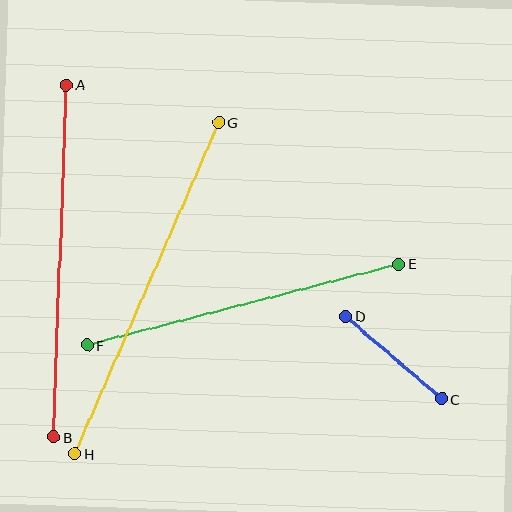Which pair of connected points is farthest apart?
Points G and H are farthest apart.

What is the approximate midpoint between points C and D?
The midpoint is at approximately (394, 358) pixels.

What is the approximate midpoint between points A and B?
The midpoint is at approximately (60, 261) pixels.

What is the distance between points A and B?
The distance is approximately 353 pixels.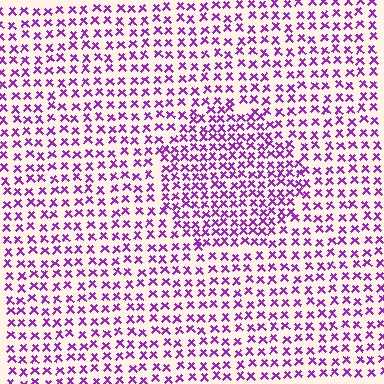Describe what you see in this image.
The image contains small purple elements arranged at two different densities. A circle-shaped region is visible where the elements are more densely packed than the surrounding area.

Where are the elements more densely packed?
The elements are more densely packed inside the circle boundary.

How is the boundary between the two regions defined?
The boundary is defined by a change in element density (approximately 1.6x ratio). All elements are the same color, size, and shape.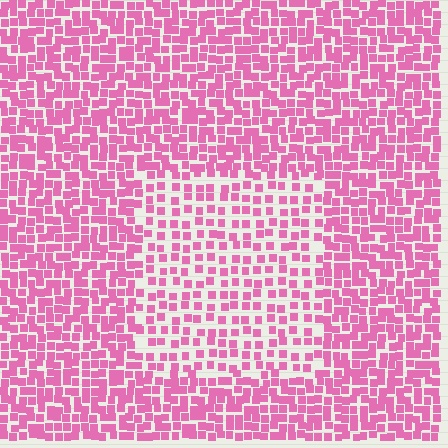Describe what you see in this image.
The image contains small pink elements arranged at two different densities. A rectangle-shaped region is visible where the elements are less densely packed than the surrounding area.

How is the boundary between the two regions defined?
The boundary is defined by a change in element density (approximately 1.8x ratio). All elements are the same color, size, and shape.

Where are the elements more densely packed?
The elements are more densely packed outside the rectangle boundary.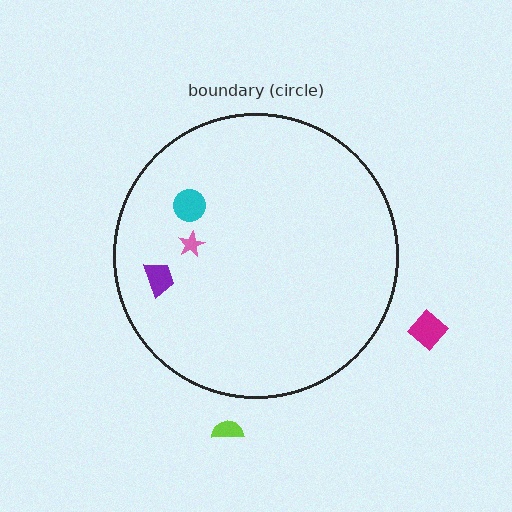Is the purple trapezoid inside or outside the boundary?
Inside.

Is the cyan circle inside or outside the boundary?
Inside.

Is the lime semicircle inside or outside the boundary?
Outside.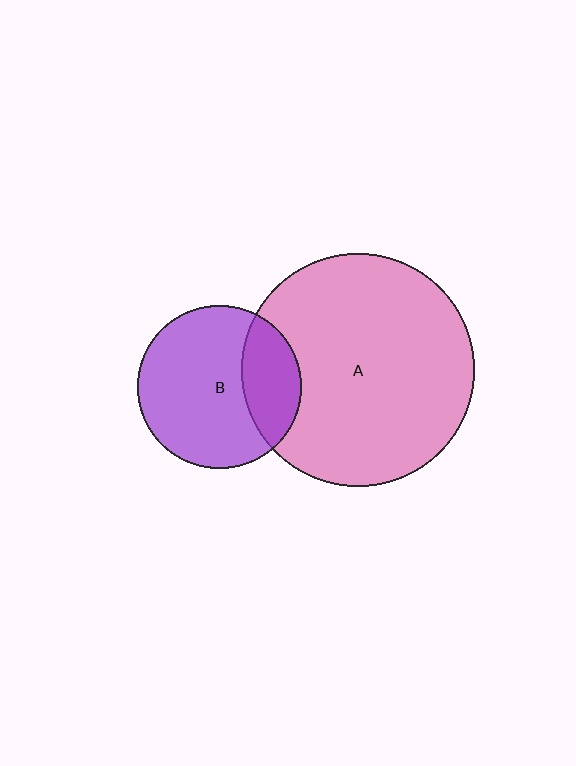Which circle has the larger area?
Circle A (pink).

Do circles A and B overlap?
Yes.